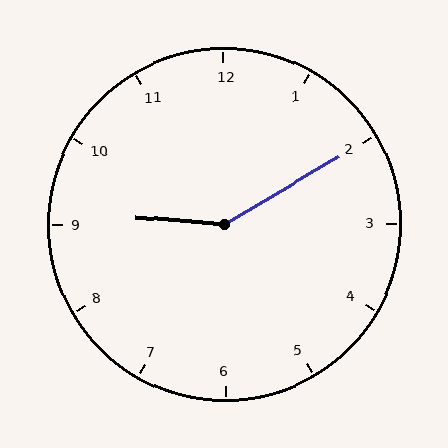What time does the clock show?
9:10.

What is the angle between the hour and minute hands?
Approximately 145 degrees.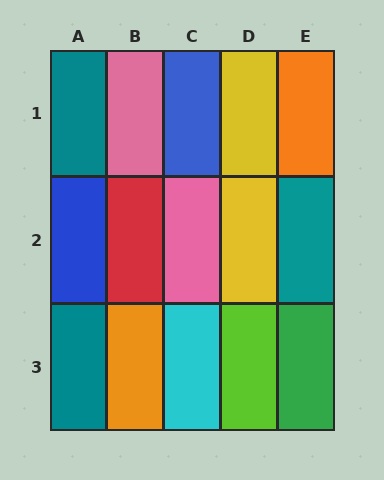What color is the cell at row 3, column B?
Orange.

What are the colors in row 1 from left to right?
Teal, pink, blue, yellow, orange.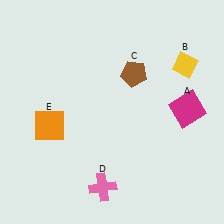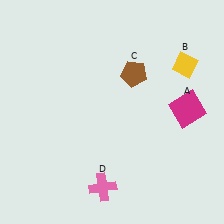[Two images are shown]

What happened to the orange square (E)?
The orange square (E) was removed in Image 2. It was in the bottom-left area of Image 1.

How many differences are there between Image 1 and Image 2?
There is 1 difference between the two images.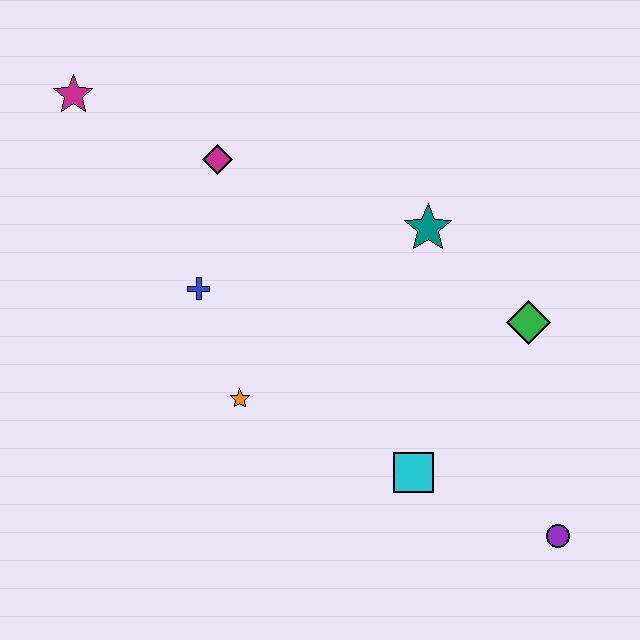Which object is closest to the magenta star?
The magenta diamond is closest to the magenta star.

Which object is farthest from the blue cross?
The purple circle is farthest from the blue cross.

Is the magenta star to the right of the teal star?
No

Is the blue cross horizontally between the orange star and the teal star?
No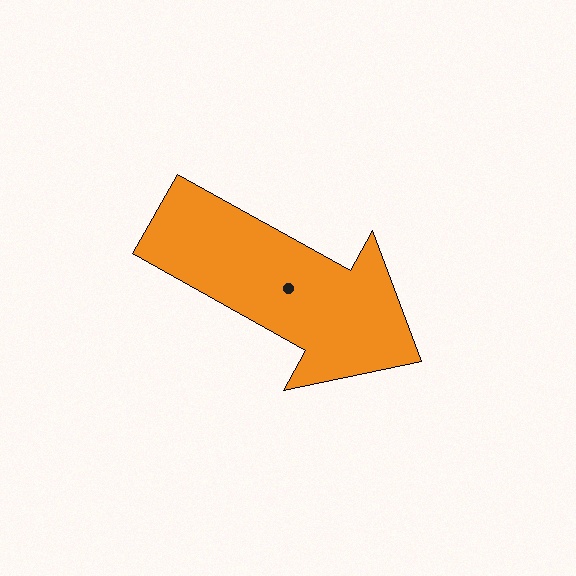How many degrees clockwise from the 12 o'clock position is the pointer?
Approximately 119 degrees.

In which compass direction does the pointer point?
Southeast.